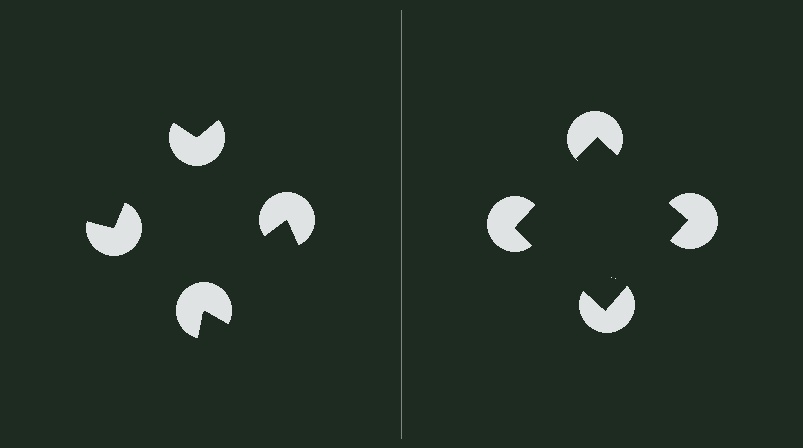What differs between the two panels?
The pac-man discs are positioned identically on both sides; only the wedge orientations differ. On the right they align to a square; on the left they are misaligned.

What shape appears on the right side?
An illusory square.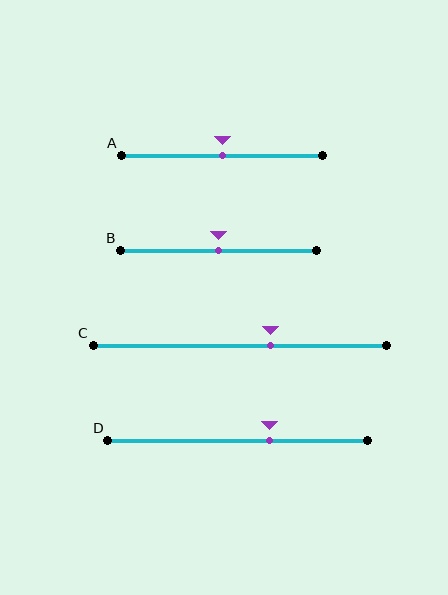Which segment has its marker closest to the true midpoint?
Segment A has its marker closest to the true midpoint.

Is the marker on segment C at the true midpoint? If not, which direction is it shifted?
No, the marker on segment C is shifted to the right by about 10% of the segment length.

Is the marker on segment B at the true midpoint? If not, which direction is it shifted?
Yes, the marker on segment B is at the true midpoint.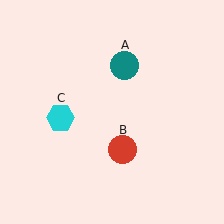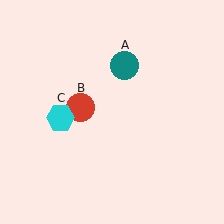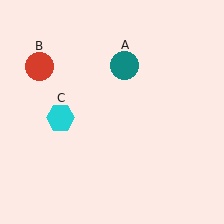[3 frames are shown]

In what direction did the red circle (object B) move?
The red circle (object B) moved up and to the left.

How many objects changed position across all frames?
1 object changed position: red circle (object B).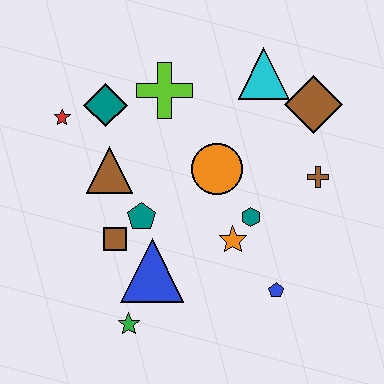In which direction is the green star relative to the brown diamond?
The green star is below the brown diamond.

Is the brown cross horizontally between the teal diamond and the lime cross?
No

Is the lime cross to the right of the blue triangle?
Yes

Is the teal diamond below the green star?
No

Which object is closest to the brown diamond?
The cyan triangle is closest to the brown diamond.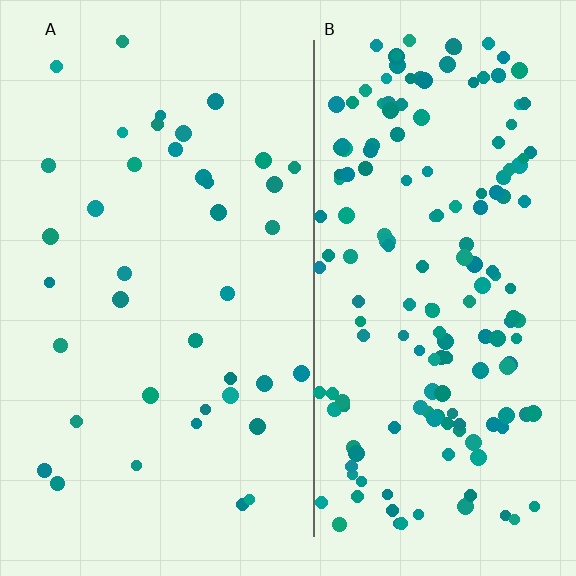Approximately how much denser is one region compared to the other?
Approximately 4.4× — region B over region A.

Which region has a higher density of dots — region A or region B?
B (the right).